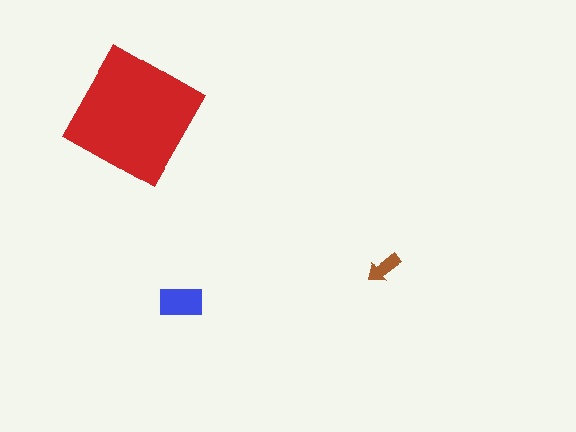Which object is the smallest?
The brown arrow.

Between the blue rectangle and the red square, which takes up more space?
The red square.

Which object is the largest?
The red square.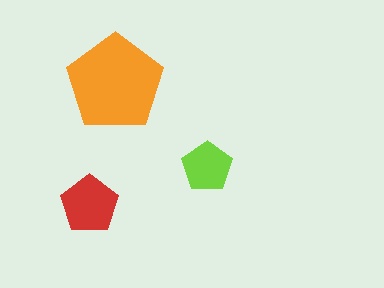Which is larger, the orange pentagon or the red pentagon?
The orange one.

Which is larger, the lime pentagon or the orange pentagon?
The orange one.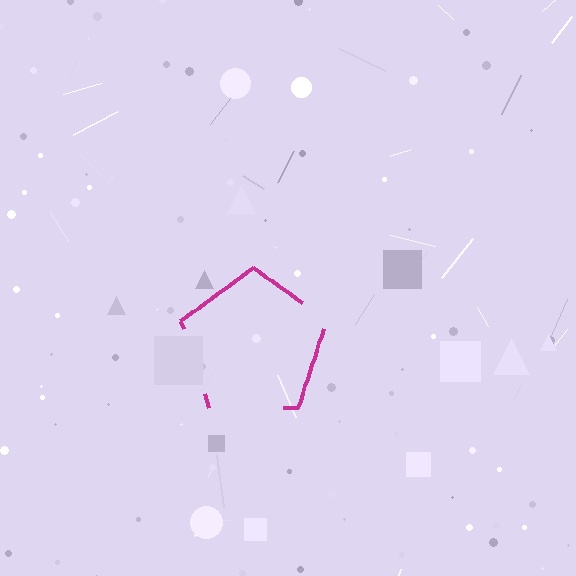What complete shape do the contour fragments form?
The contour fragments form a pentagon.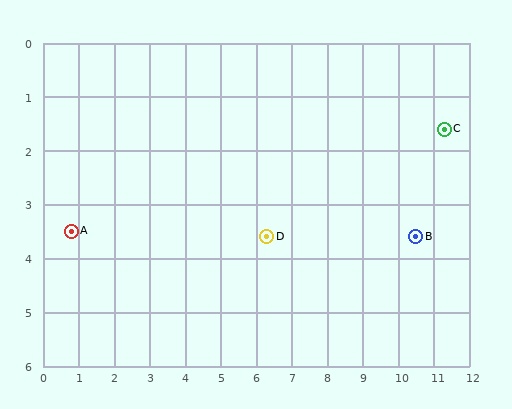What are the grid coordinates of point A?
Point A is at approximately (0.8, 3.5).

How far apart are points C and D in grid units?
Points C and D are about 5.4 grid units apart.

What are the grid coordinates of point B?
Point B is at approximately (10.5, 3.6).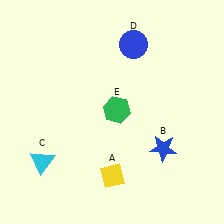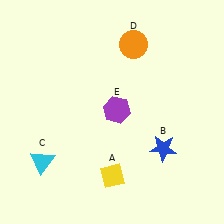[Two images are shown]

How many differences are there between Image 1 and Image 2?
There are 2 differences between the two images.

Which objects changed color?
D changed from blue to orange. E changed from green to purple.